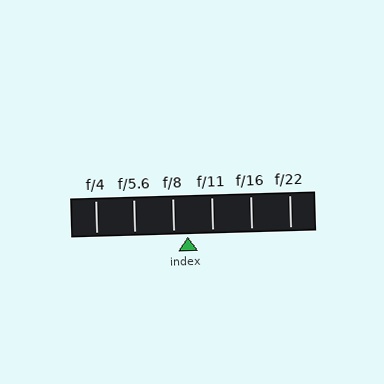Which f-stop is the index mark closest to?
The index mark is closest to f/8.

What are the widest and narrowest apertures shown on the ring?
The widest aperture shown is f/4 and the narrowest is f/22.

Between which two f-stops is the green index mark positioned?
The index mark is between f/8 and f/11.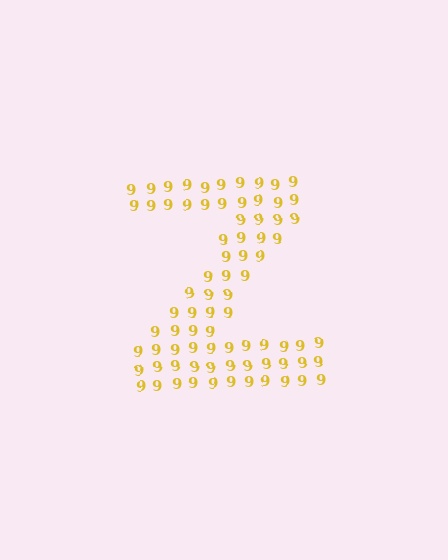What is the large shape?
The large shape is the letter Z.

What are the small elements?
The small elements are digit 9's.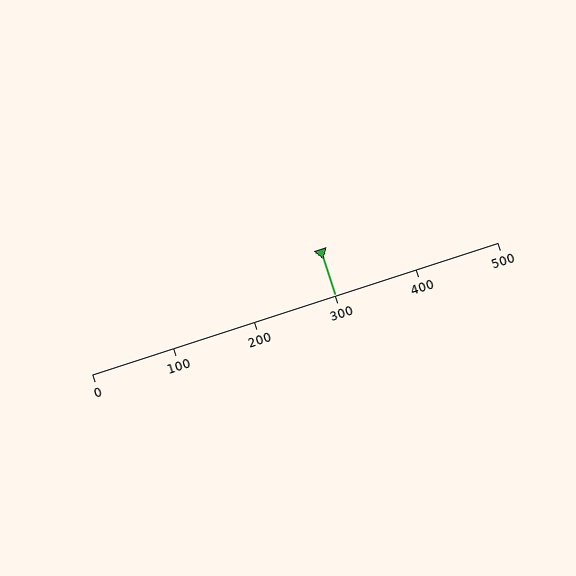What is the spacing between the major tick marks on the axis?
The major ticks are spaced 100 apart.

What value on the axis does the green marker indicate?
The marker indicates approximately 300.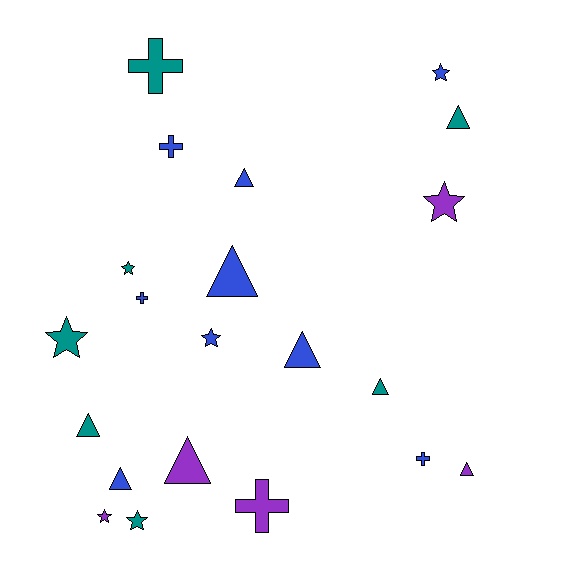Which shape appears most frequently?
Triangle, with 9 objects.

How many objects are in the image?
There are 21 objects.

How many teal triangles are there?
There are 3 teal triangles.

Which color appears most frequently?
Blue, with 9 objects.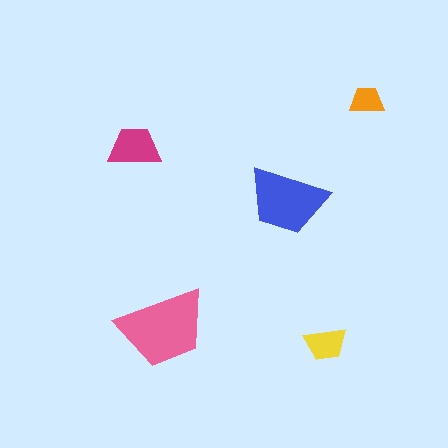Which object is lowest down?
The yellow trapezoid is bottommost.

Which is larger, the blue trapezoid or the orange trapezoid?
The blue one.